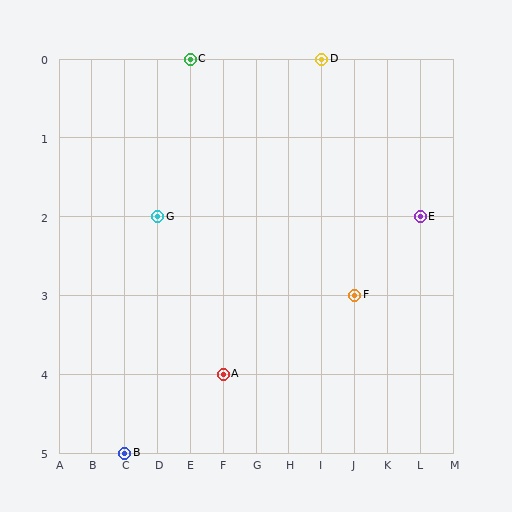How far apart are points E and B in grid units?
Points E and B are 9 columns and 3 rows apart (about 9.5 grid units diagonally).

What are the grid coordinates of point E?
Point E is at grid coordinates (L, 2).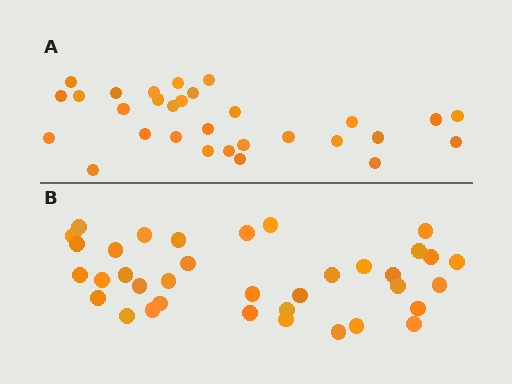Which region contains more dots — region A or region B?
Region B (the bottom region) has more dots.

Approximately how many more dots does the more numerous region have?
Region B has about 6 more dots than region A.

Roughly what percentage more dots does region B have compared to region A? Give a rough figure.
About 20% more.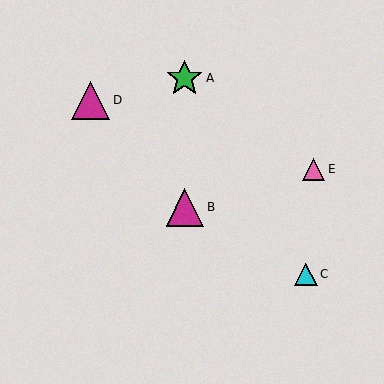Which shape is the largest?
The magenta triangle (labeled D) is the largest.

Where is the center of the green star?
The center of the green star is at (184, 78).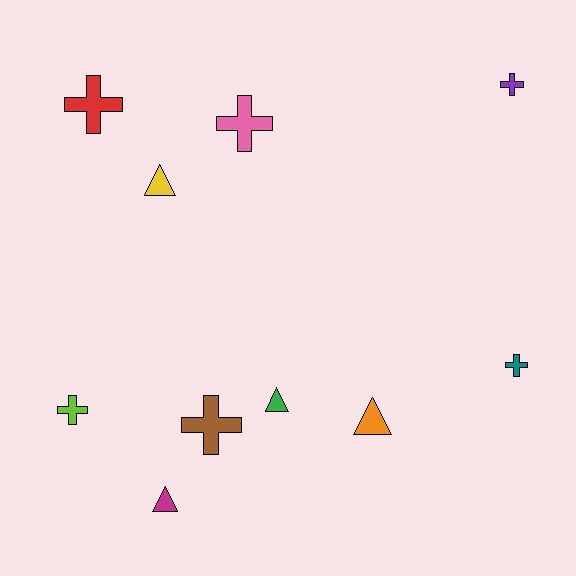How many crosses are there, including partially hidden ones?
There are 6 crosses.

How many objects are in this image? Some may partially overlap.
There are 10 objects.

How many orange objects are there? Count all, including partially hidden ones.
There is 1 orange object.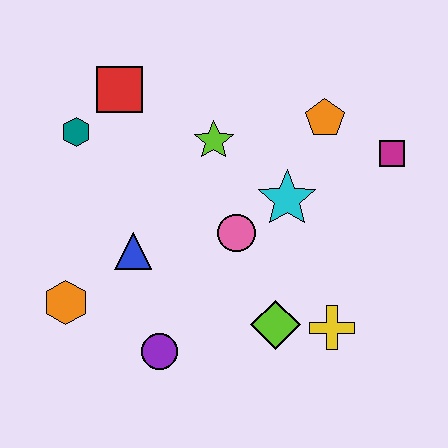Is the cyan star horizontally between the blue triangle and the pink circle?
No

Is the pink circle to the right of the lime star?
Yes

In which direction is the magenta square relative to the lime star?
The magenta square is to the right of the lime star.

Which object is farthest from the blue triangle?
The magenta square is farthest from the blue triangle.